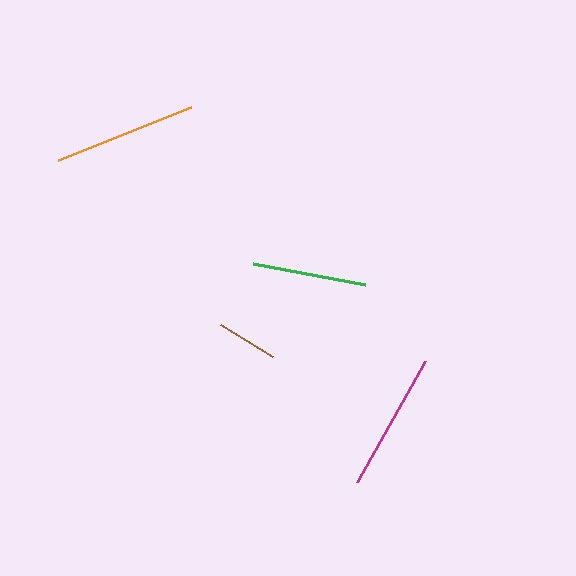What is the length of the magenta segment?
The magenta segment is approximately 139 pixels long.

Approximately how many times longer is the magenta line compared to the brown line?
The magenta line is approximately 2.3 times the length of the brown line.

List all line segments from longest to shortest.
From longest to shortest: orange, magenta, green, brown.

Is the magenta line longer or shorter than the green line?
The magenta line is longer than the green line.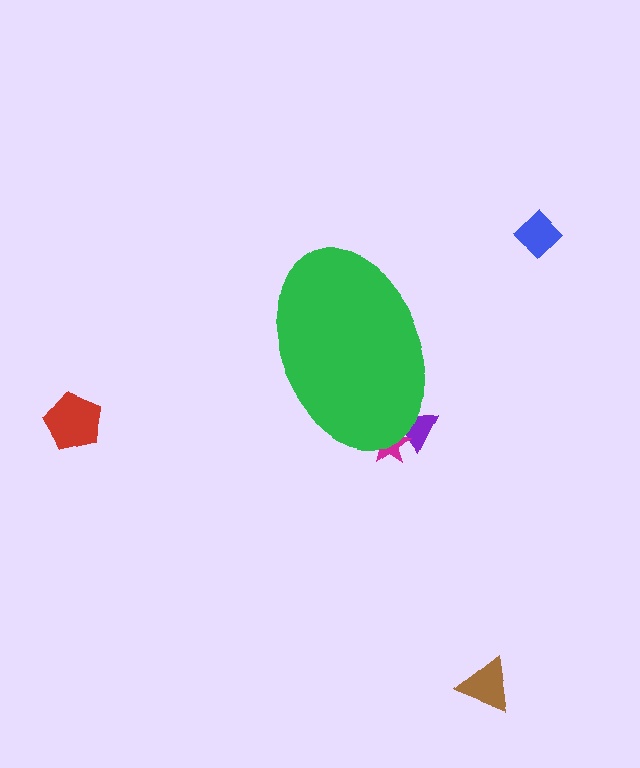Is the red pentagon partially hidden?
No, the red pentagon is fully visible.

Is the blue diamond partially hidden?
No, the blue diamond is fully visible.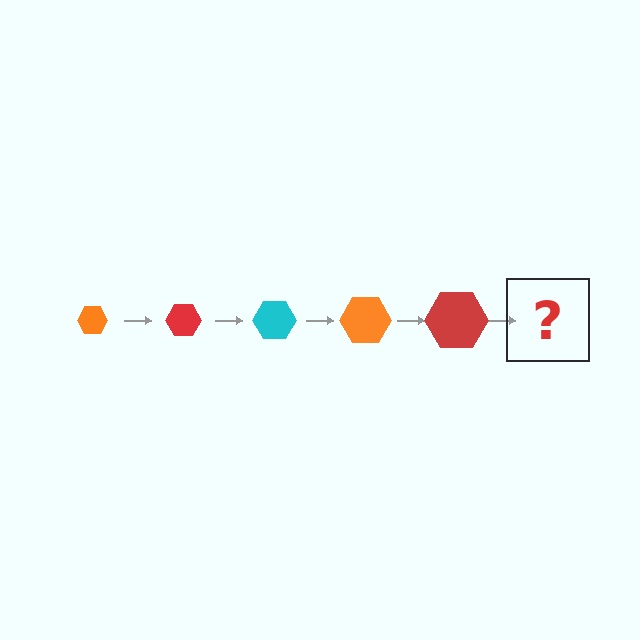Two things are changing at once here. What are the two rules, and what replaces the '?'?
The two rules are that the hexagon grows larger each step and the color cycles through orange, red, and cyan. The '?' should be a cyan hexagon, larger than the previous one.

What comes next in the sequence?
The next element should be a cyan hexagon, larger than the previous one.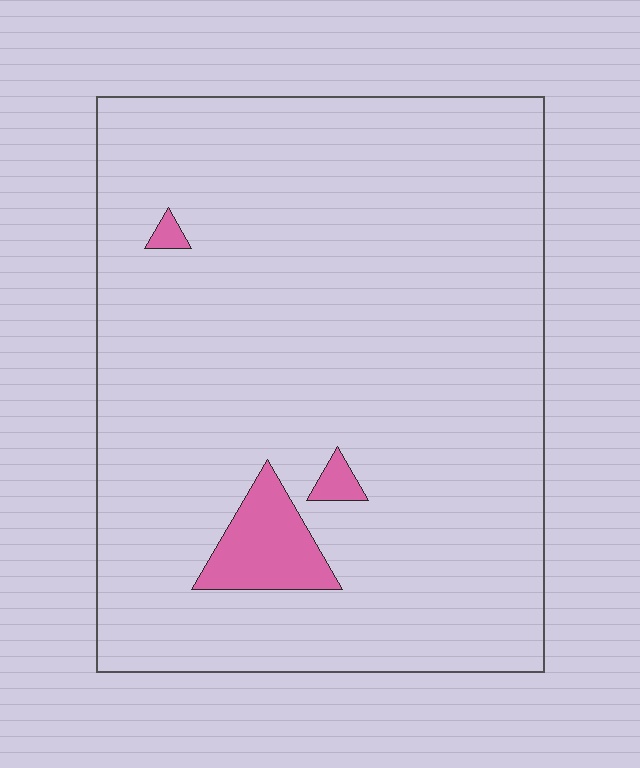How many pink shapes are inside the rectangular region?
3.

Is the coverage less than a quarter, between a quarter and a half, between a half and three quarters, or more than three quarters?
Less than a quarter.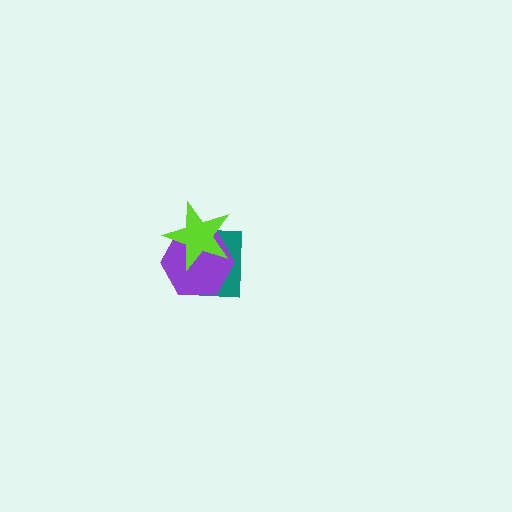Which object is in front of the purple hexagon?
The lime star is in front of the purple hexagon.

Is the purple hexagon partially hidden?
Yes, it is partially covered by another shape.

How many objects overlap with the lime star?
2 objects overlap with the lime star.